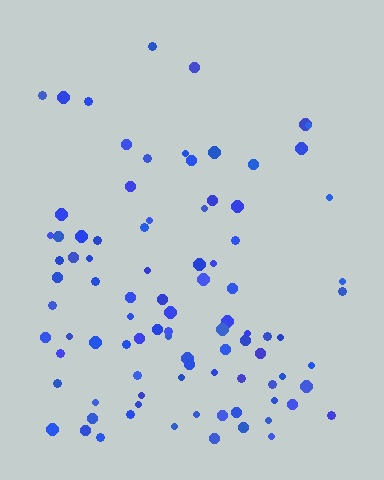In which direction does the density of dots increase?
From top to bottom, with the bottom side densest.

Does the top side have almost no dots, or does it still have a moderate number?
Still a moderate number, just noticeably fewer than the bottom.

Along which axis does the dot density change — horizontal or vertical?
Vertical.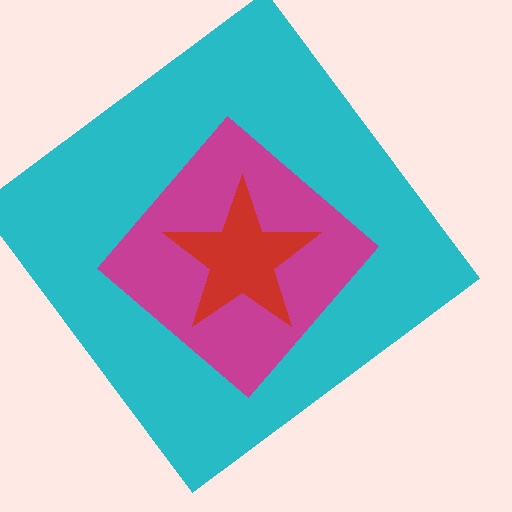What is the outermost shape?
The cyan diamond.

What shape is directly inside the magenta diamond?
The red star.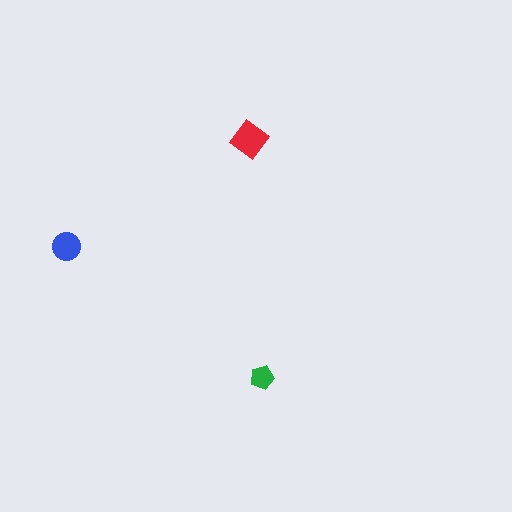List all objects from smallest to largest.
The green pentagon, the blue circle, the red diamond.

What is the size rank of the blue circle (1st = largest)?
2nd.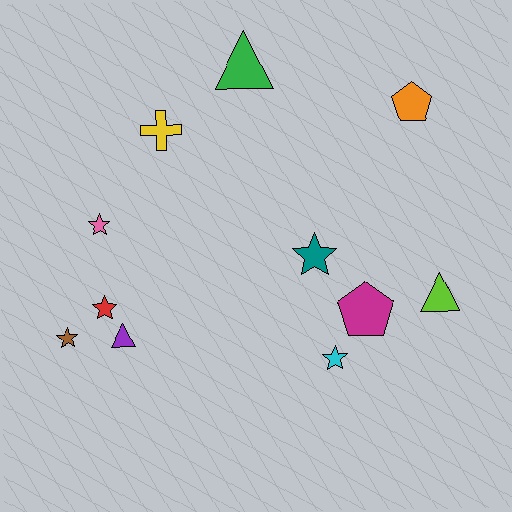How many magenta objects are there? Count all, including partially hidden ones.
There is 1 magenta object.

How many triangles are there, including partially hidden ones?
There are 3 triangles.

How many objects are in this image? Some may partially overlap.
There are 11 objects.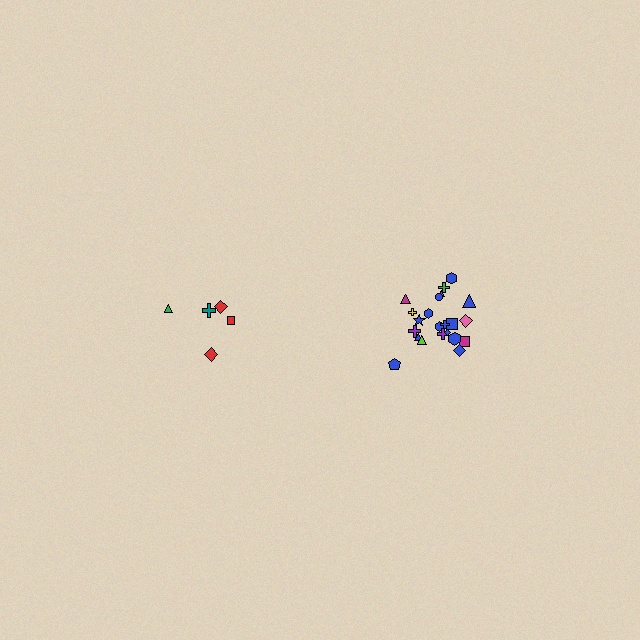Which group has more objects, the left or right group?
The right group.